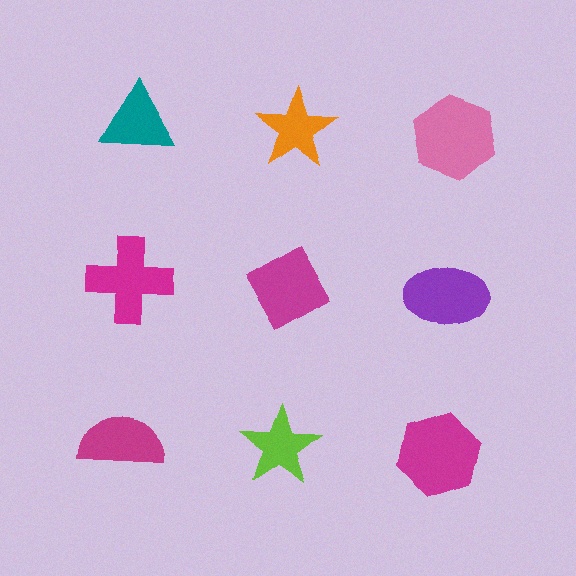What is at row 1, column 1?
A teal triangle.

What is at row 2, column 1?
A magenta cross.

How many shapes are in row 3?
3 shapes.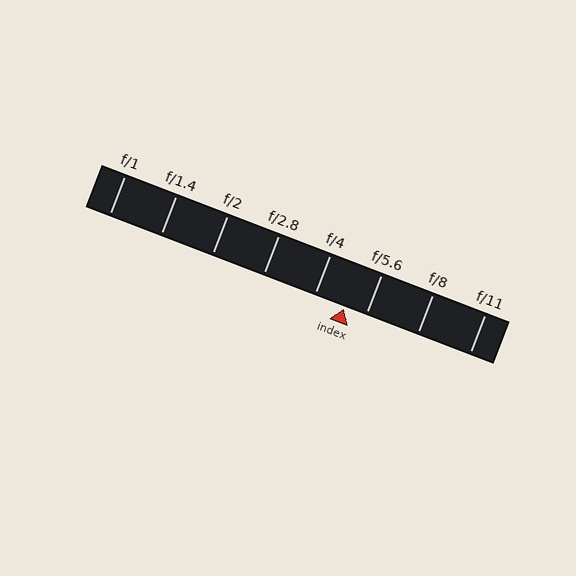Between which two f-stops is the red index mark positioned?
The index mark is between f/4 and f/5.6.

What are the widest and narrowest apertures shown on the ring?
The widest aperture shown is f/1 and the narrowest is f/11.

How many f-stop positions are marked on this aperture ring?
There are 8 f-stop positions marked.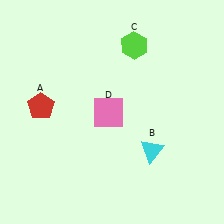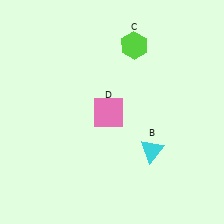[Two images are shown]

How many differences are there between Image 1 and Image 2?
There is 1 difference between the two images.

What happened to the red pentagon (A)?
The red pentagon (A) was removed in Image 2. It was in the top-left area of Image 1.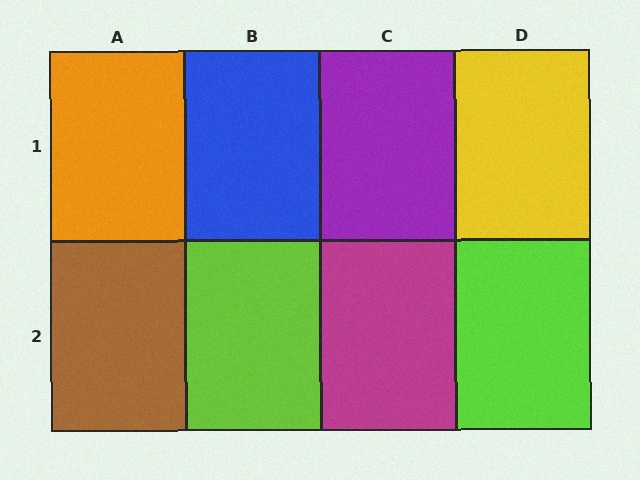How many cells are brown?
1 cell is brown.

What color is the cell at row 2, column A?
Brown.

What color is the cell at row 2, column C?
Magenta.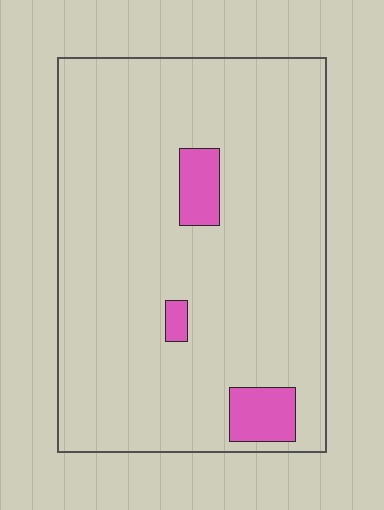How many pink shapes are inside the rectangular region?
3.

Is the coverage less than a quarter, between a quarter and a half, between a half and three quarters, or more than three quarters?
Less than a quarter.